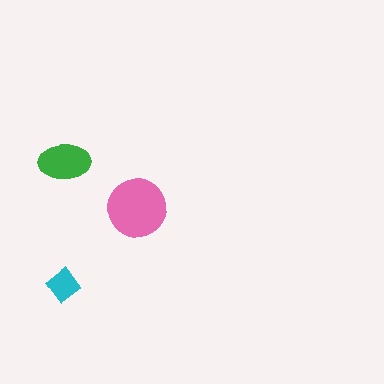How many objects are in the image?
There are 3 objects in the image.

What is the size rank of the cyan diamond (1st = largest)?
3rd.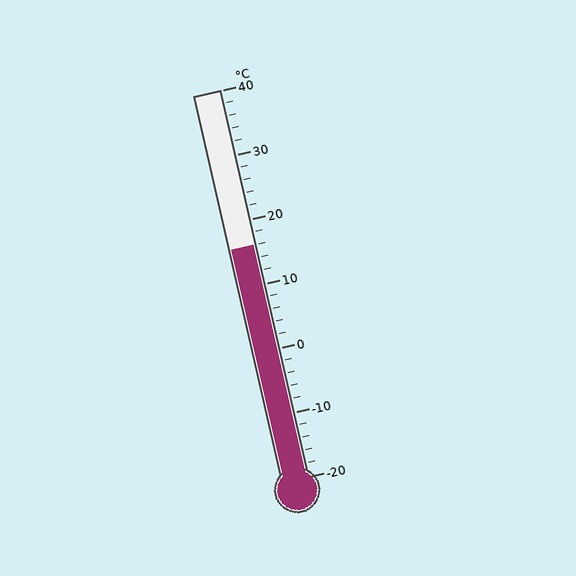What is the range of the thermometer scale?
The thermometer scale ranges from -20°C to 40°C.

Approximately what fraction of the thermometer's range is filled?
The thermometer is filled to approximately 60% of its range.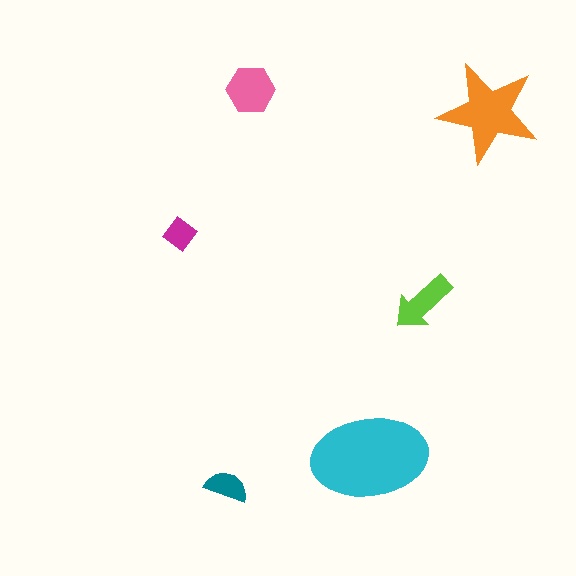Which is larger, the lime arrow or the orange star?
The orange star.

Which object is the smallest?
The magenta diamond.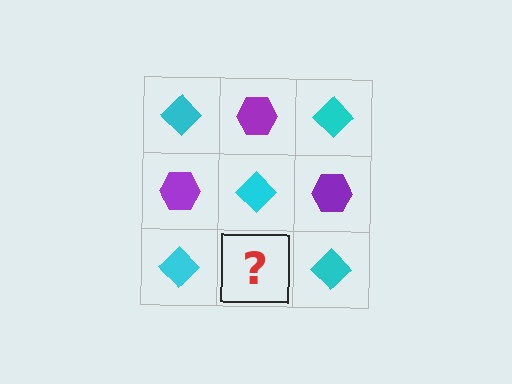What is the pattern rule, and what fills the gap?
The rule is that it alternates cyan diamond and purple hexagon in a checkerboard pattern. The gap should be filled with a purple hexagon.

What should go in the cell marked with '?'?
The missing cell should contain a purple hexagon.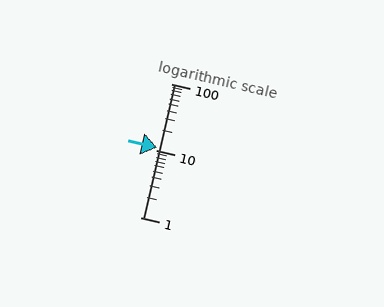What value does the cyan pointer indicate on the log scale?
The pointer indicates approximately 11.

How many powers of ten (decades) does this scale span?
The scale spans 2 decades, from 1 to 100.